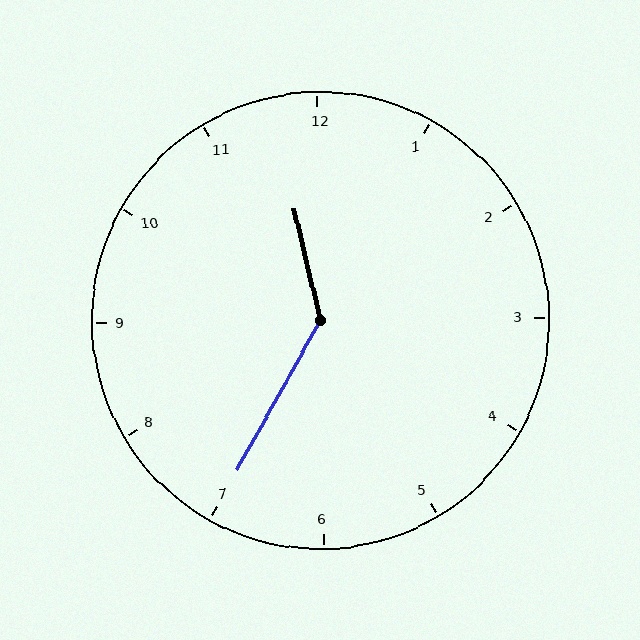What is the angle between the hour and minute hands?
Approximately 138 degrees.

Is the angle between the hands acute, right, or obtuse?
It is obtuse.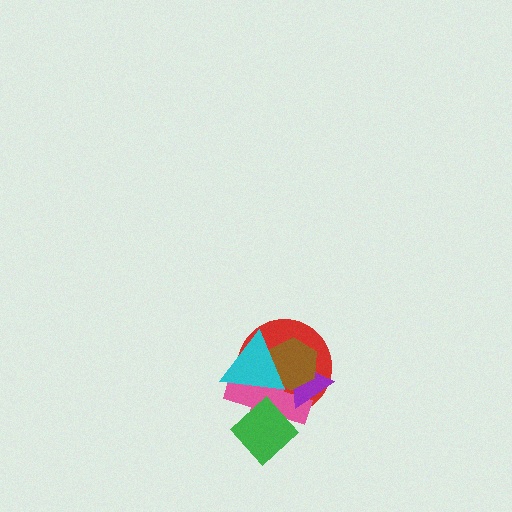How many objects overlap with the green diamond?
2 objects overlap with the green diamond.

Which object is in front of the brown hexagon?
The cyan triangle is in front of the brown hexagon.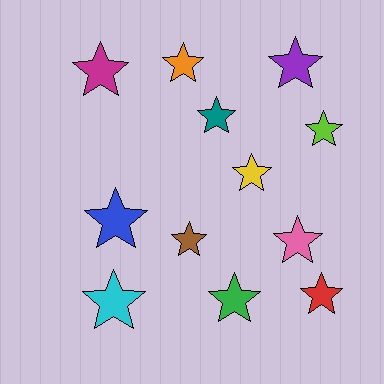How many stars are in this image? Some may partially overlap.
There are 12 stars.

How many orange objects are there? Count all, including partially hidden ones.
There is 1 orange object.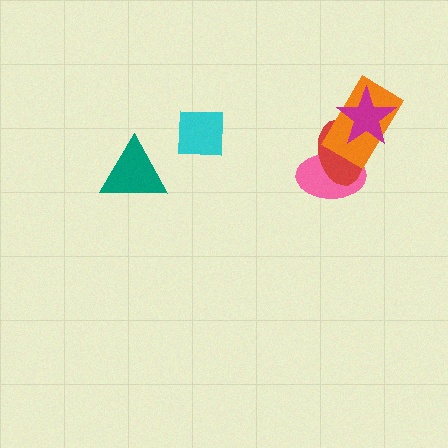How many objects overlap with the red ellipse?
3 objects overlap with the red ellipse.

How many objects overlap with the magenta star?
2 objects overlap with the magenta star.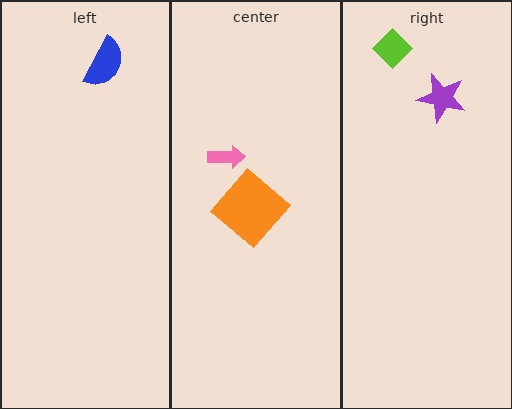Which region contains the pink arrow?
The center region.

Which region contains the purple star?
The right region.